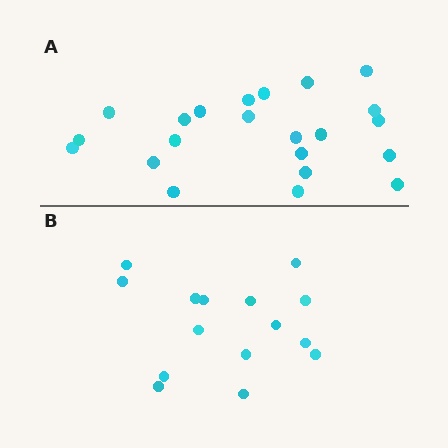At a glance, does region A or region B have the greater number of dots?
Region A (the top region) has more dots.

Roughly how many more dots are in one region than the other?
Region A has roughly 8 or so more dots than region B.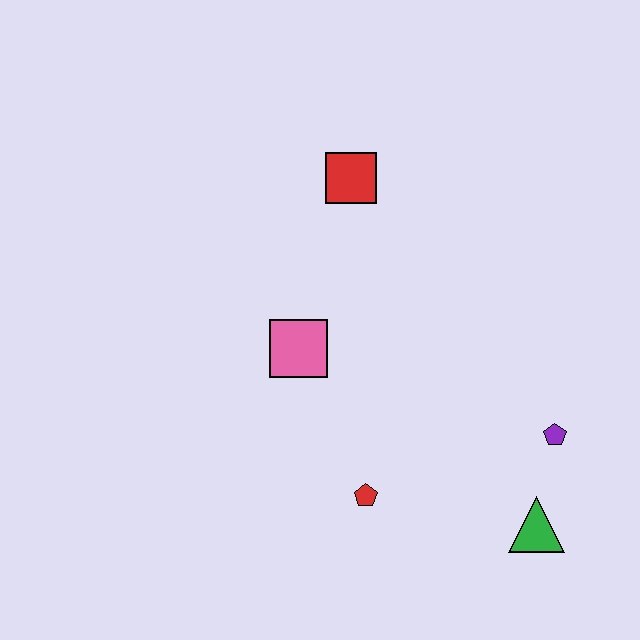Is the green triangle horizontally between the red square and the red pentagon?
No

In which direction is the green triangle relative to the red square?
The green triangle is below the red square.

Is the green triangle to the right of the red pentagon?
Yes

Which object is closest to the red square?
The pink square is closest to the red square.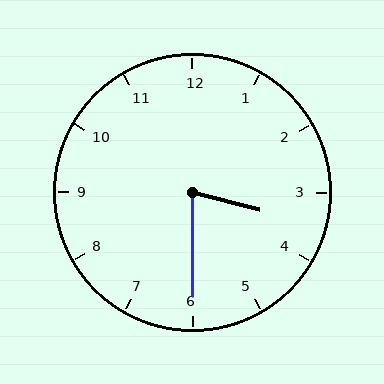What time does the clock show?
3:30.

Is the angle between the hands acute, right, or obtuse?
It is acute.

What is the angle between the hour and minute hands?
Approximately 75 degrees.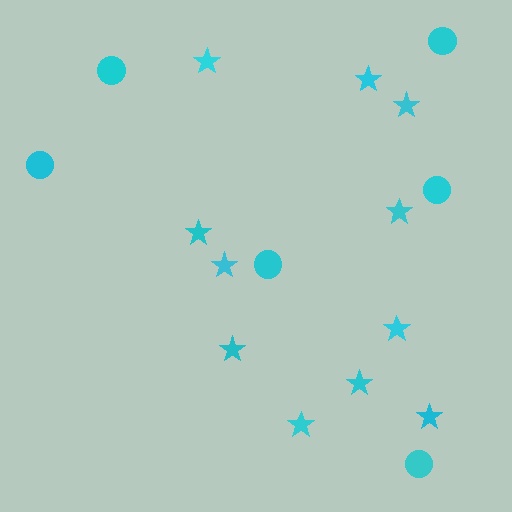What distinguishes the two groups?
There are 2 groups: one group of stars (11) and one group of circles (6).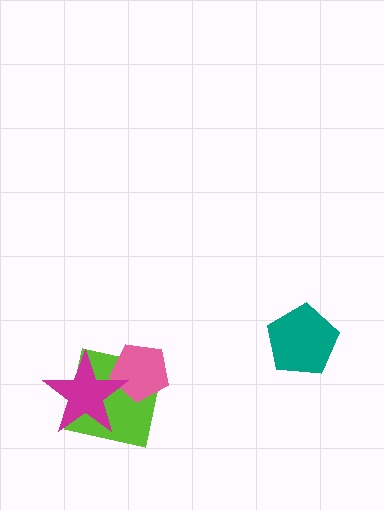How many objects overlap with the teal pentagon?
0 objects overlap with the teal pentagon.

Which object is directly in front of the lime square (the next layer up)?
The pink pentagon is directly in front of the lime square.